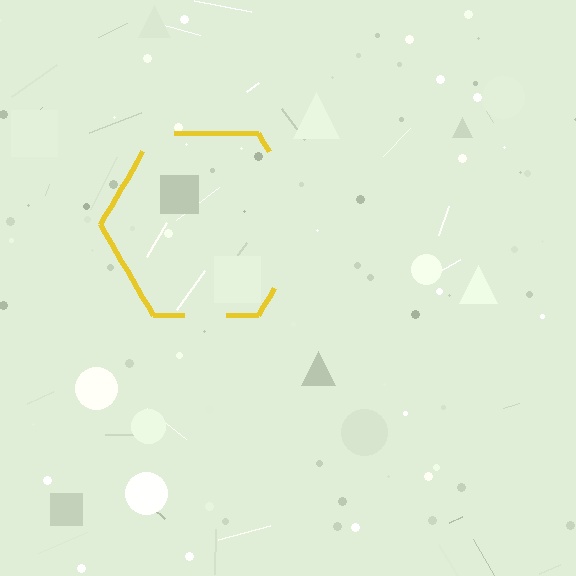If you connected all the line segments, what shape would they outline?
They would outline a hexagon.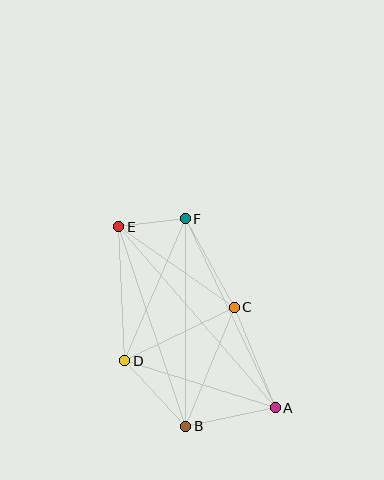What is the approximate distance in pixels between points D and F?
The distance between D and F is approximately 154 pixels.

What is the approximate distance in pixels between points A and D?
The distance between A and D is approximately 158 pixels.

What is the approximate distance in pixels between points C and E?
The distance between C and E is approximately 141 pixels.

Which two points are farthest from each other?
Points A and E are farthest from each other.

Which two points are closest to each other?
Points E and F are closest to each other.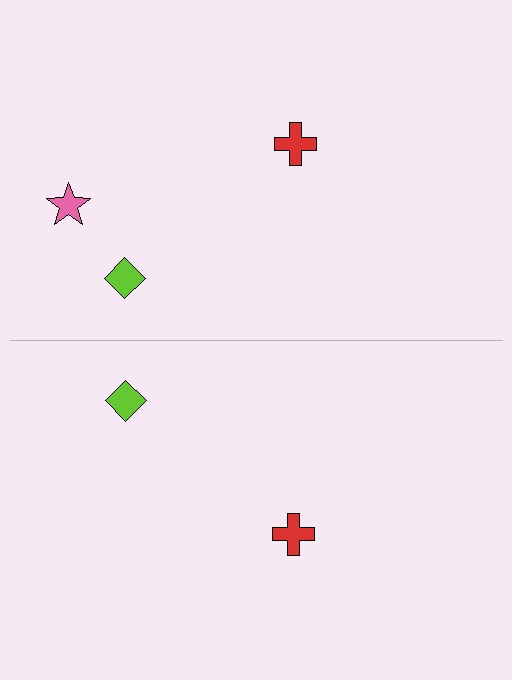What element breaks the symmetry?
A pink star is missing from the bottom side.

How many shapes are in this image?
There are 5 shapes in this image.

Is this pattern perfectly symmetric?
No, the pattern is not perfectly symmetric. A pink star is missing from the bottom side.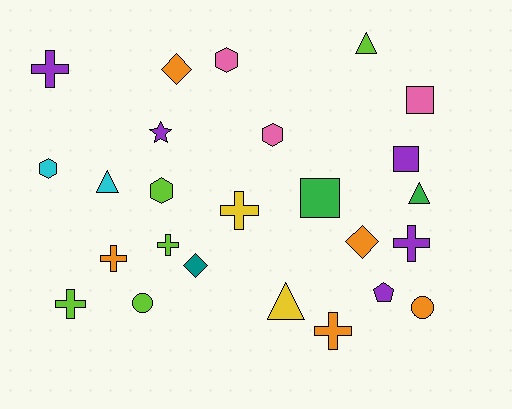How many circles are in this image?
There are 2 circles.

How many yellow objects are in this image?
There are 2 yellow objects.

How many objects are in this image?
There are 25 objects.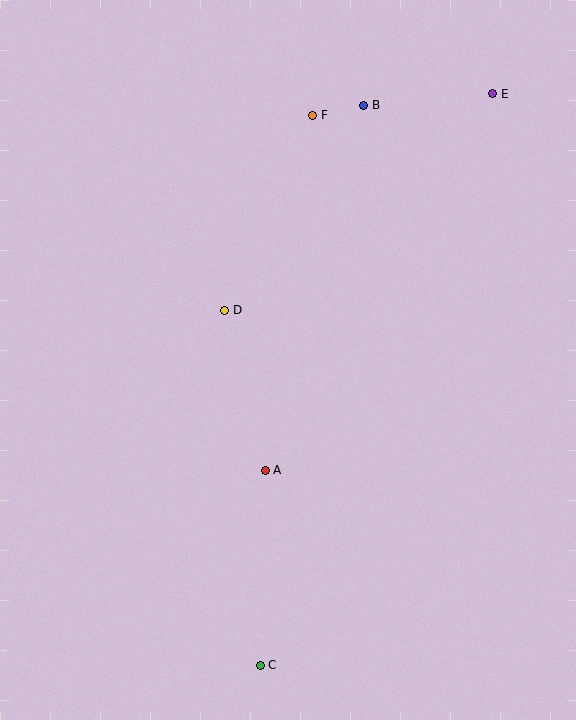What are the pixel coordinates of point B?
Point B is at (364, 105).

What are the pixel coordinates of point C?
Point C is at (260, 665).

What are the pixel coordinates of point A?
Point A is at (265, 470).